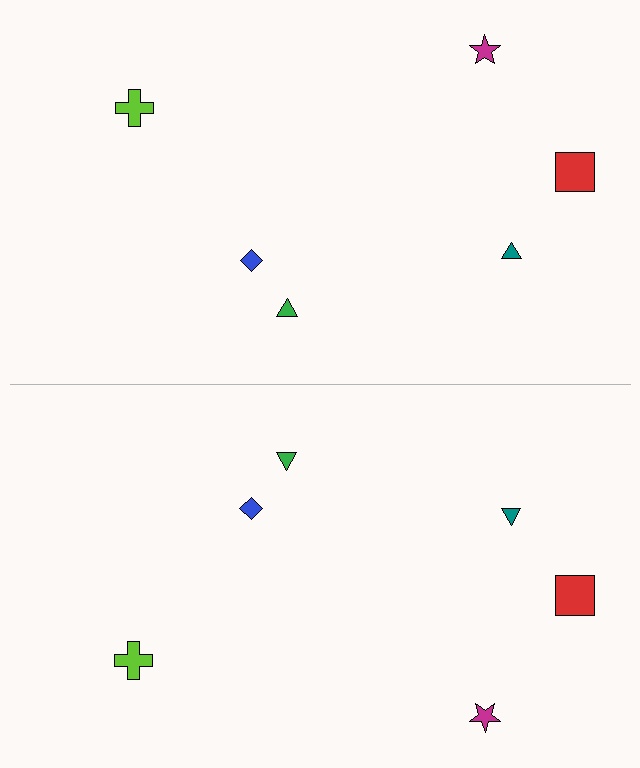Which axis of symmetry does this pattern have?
The pattern has a horizontal axis of symmetry running through the center of the image.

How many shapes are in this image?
There are 12 shapes in this image.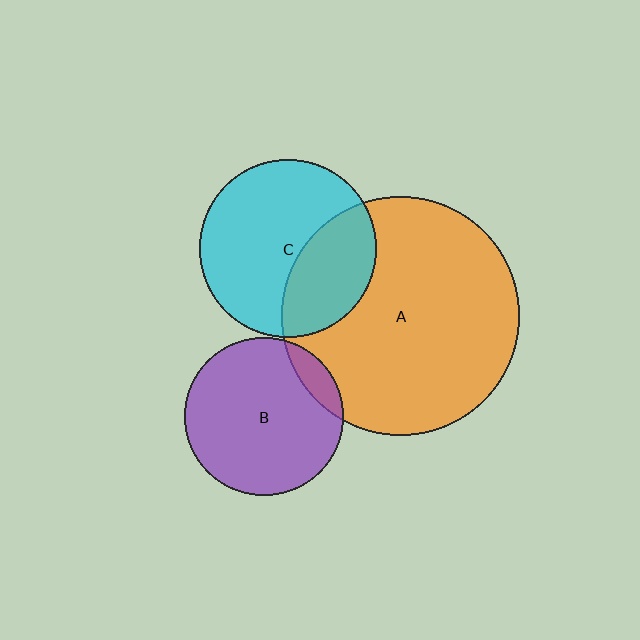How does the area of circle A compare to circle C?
Approximately 1.8 times.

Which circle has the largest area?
Circle A (orange).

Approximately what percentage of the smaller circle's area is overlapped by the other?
Approximately 35%.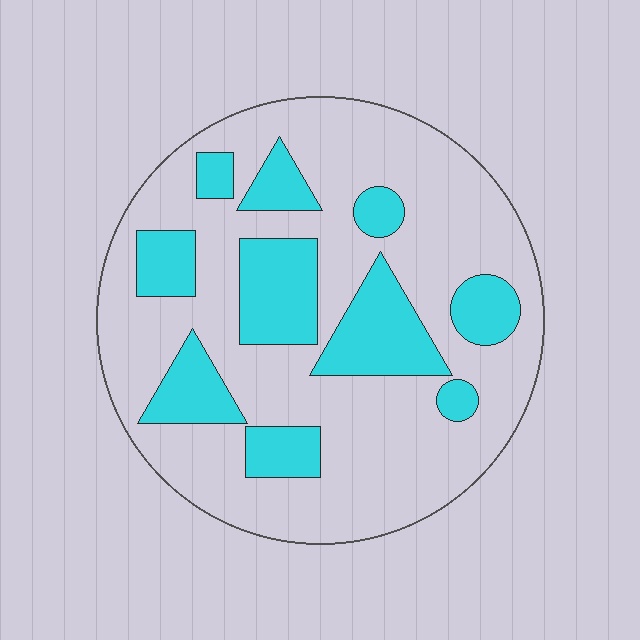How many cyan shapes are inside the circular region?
10.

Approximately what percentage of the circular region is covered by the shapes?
Approximately 25%.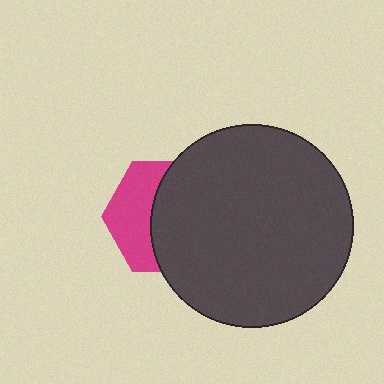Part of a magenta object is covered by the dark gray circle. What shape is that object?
It is a hexagon.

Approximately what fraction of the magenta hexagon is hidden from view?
Roughly 59% of the magenta hexagon is hidden behind the dark gray circle.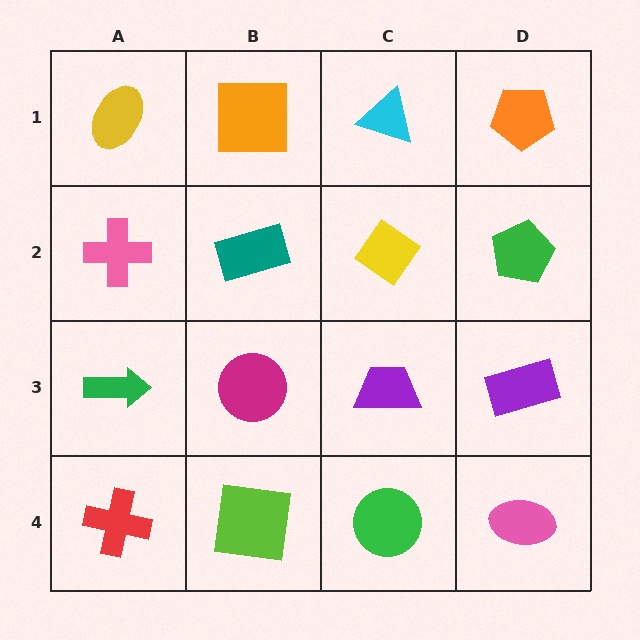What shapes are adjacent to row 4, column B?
A magenta circle (row 3, column B), a red cross (row 4, column A), a green circle (row 4, column C).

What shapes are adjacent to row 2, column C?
A cyan triangle (row 1, column C), a purple trapezoid (row 3, column C), a teal rectangle (row 2, column B), a green pentagon (row 2, column D).